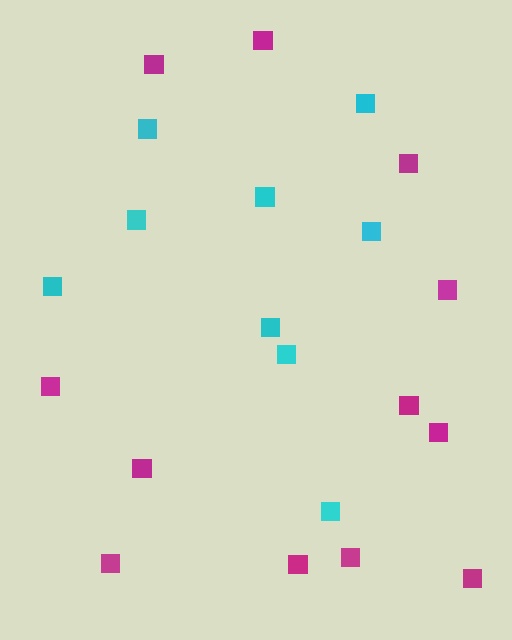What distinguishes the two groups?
There are 2 groups: one group of cyan squares (9) and one group of magenta squares (12).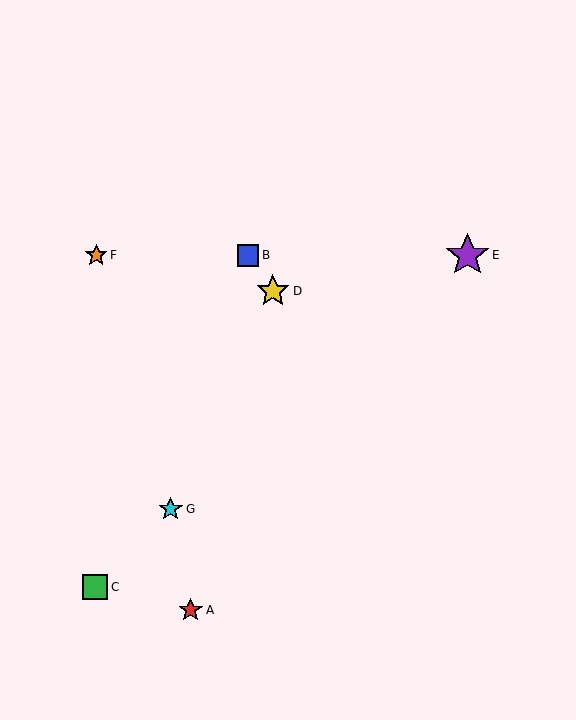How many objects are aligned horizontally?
3 objects (B, E, F) are aligned horizontally.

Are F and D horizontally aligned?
No, F is at y≈255 and D is at y≈291.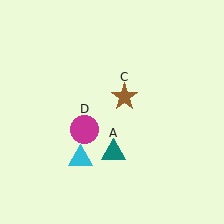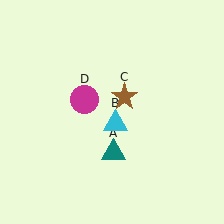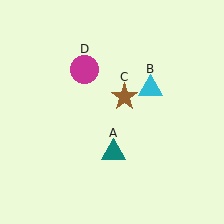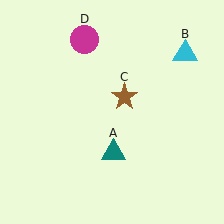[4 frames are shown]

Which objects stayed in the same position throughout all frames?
Teal triangle (object A) and brown star (object C) remained stationary.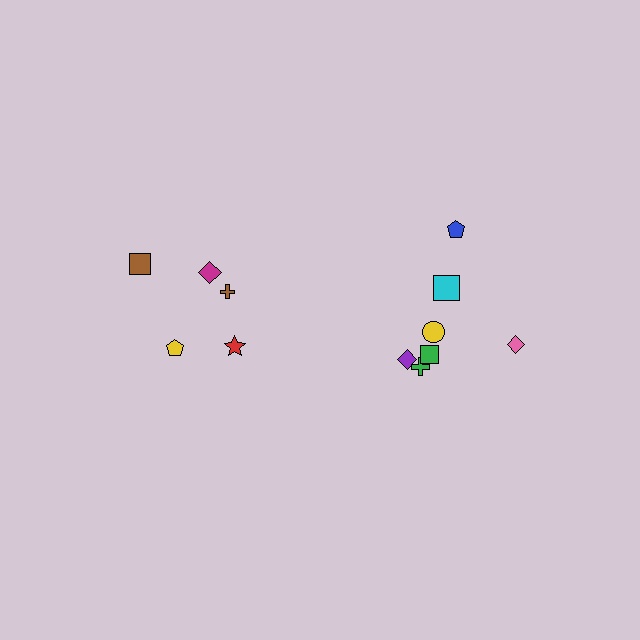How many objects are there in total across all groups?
There are 12 objects.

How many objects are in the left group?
There are 5 objects.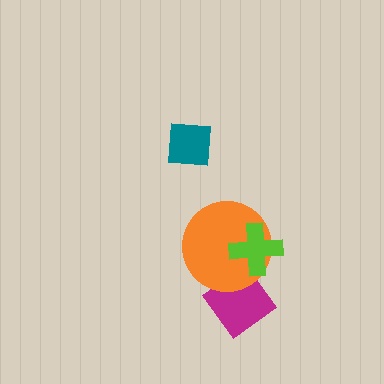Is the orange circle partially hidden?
Yes, it is partially covered by another shape.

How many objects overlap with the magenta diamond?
2 objects overlap with the magenta diamond.